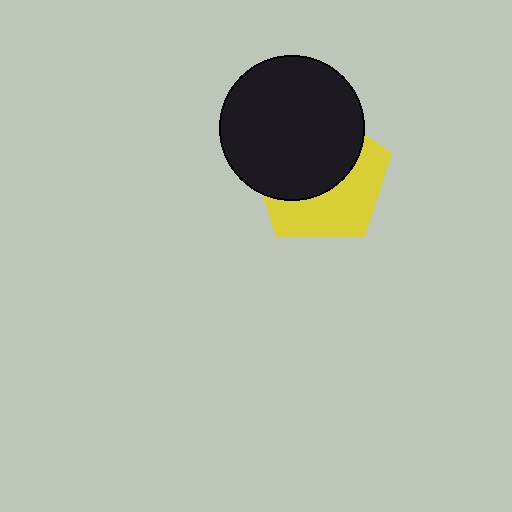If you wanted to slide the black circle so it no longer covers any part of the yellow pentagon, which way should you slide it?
Slide it up — that is the most direct way to separate the two shapes.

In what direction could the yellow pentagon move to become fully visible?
The yellow pentagon could move down. That would shift it out from behind the black circle entirely.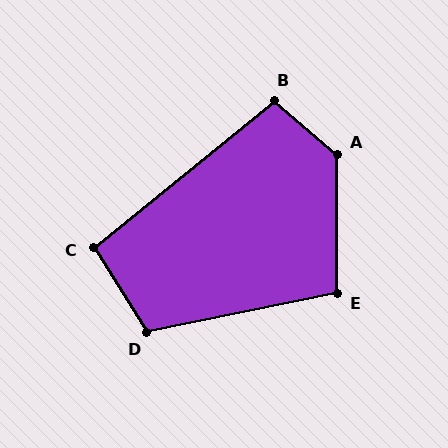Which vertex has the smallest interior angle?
C, at approximately 97 degrees.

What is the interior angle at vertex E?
Approximately 101 degrees (obtuse).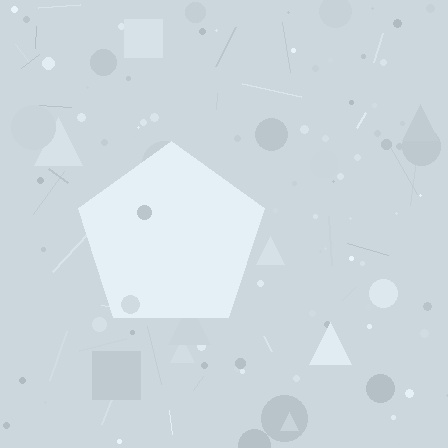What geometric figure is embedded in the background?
A pentagon is embedded in the background.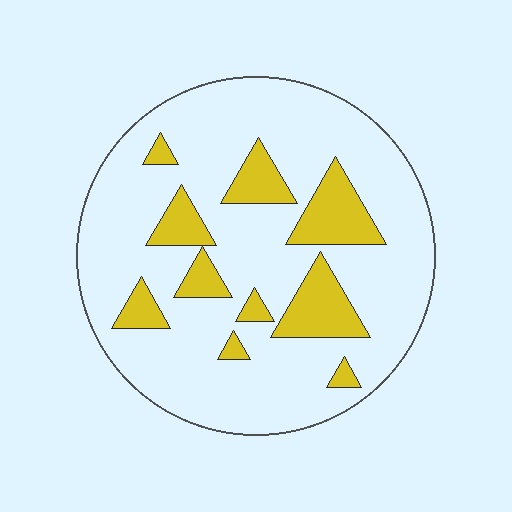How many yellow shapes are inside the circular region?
10.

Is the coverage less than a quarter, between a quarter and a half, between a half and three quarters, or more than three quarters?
Less than a quarter.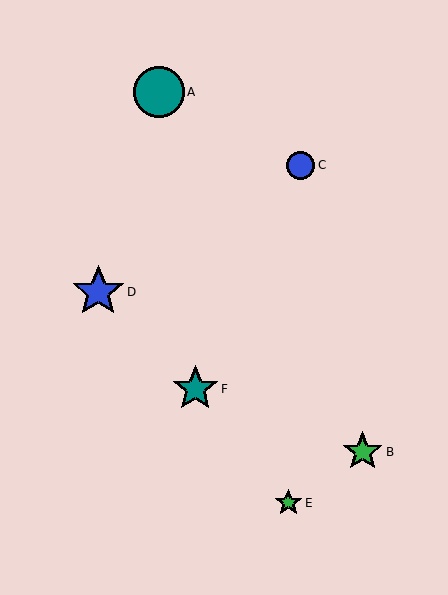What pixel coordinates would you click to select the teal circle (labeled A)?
Click at (159, 92) to select the teal circle A.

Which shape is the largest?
The blue star (labeled D) is the largest.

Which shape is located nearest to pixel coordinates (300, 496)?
The green star (labeled E) at (288, 503) is nearest to that location.